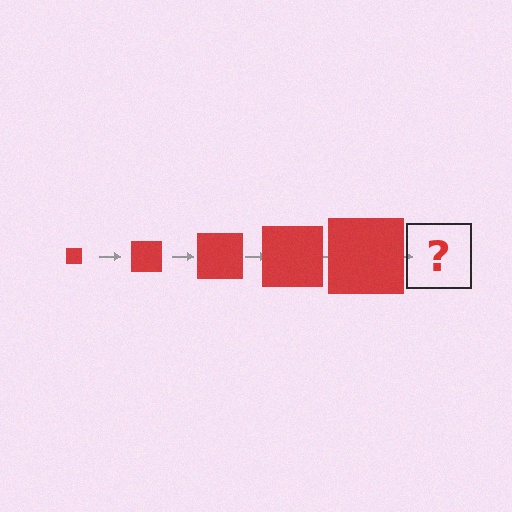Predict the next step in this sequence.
The next step is a red square, larger than the previous one.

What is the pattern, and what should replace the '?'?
The pattern is that the square gets progressively larger each step. The '?' should be a red square, larger than the previous one.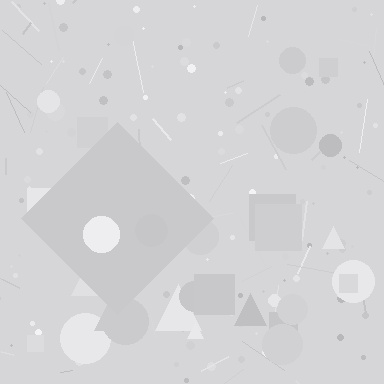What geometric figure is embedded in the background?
A diamond is embedded in the background.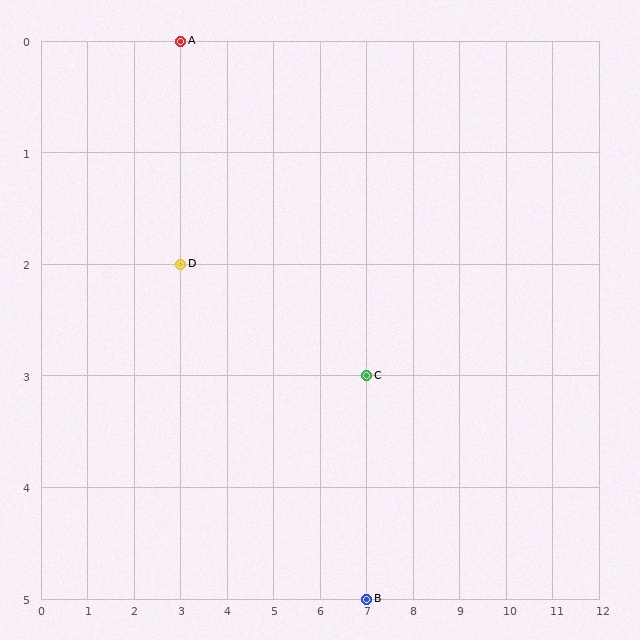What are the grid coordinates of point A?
Point A is at grid coordinates (3, 0).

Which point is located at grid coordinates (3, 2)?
Point D is at (3, 2).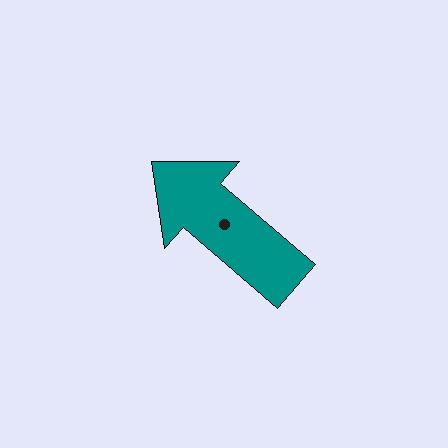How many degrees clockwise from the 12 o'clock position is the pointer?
Approximately 311 degrees.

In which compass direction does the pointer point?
Northwest.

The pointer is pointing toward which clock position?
Roughly 10 o'clock.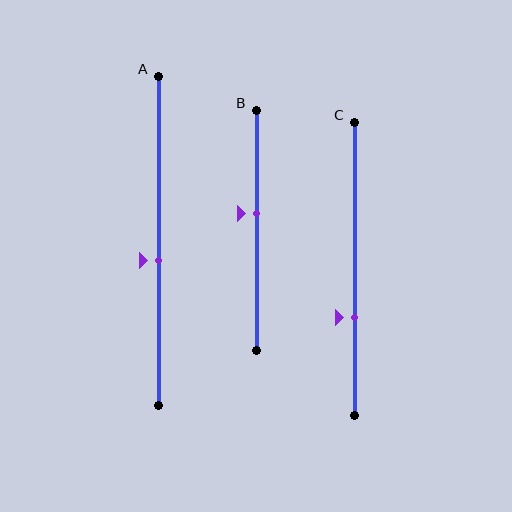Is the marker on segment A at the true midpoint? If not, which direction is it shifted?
No, the marker on segment A is shifted downward by about 6% of the segment length.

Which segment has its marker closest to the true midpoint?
Segment A has its marker closest to the true midpoint.